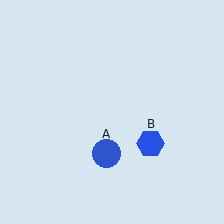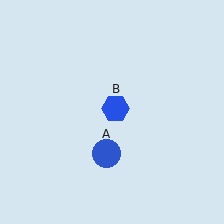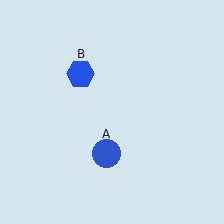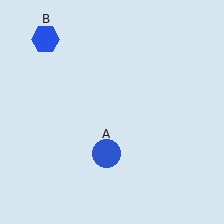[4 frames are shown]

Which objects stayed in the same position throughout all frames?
Blue circle (object A) remained stationary.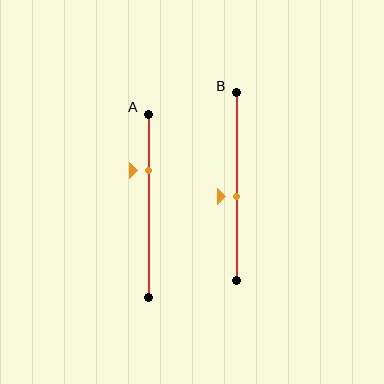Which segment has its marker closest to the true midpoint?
Segment B has its marker closest to the true midpoint.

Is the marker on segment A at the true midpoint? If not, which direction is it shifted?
No, the marker on segment A is shifted upward by about 19% of the segment length.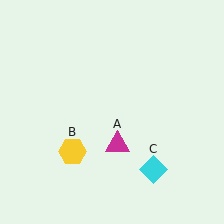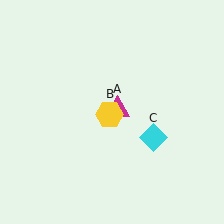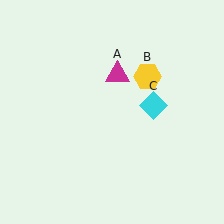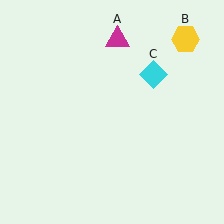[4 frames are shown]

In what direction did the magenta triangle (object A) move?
The magenta triangle (object A) moved up.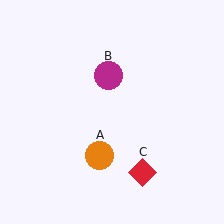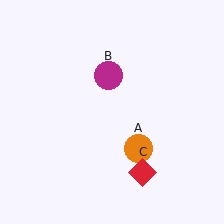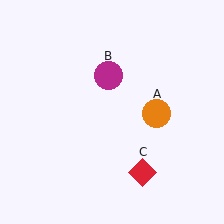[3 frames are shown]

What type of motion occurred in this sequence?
The orange circle (object A) rotated counterclockwise around the center of the scene.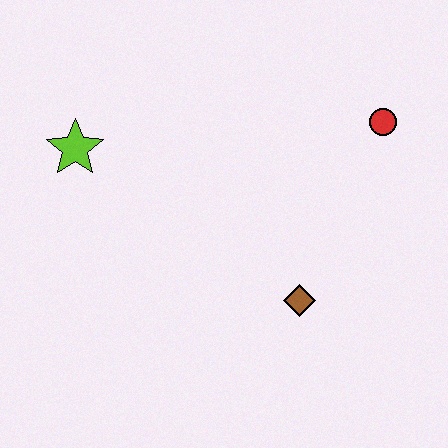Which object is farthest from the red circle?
The lime star is farthest from the red circle.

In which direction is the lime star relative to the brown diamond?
The lime star is to the left of the brown diamond.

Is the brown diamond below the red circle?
Yes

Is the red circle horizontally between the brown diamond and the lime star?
No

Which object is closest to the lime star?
The brown diamond is closest to the lime star.